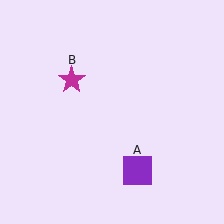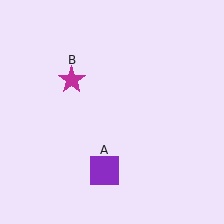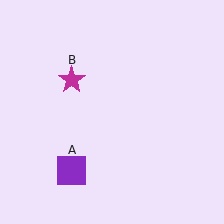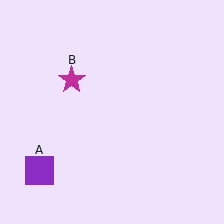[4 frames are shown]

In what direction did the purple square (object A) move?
The purple square (object A) moved left.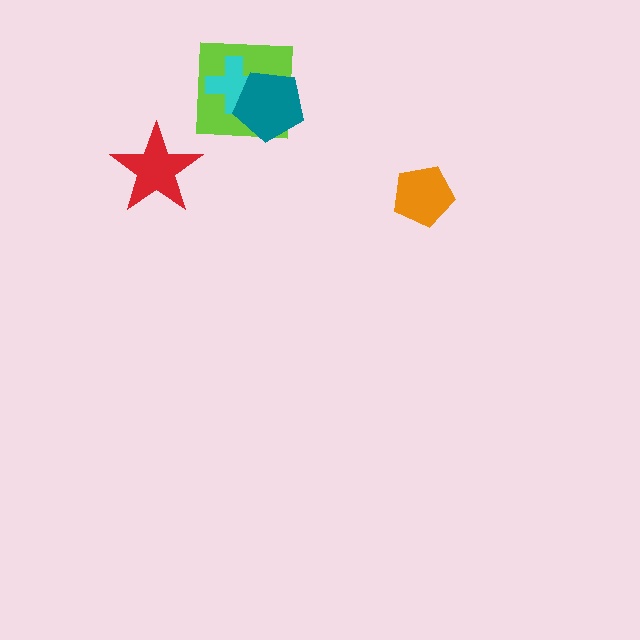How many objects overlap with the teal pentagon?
2 objects overlap with the teal pentagon.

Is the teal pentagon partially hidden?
No, no other shape covers it.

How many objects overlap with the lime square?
2 objects overlap with the lime square.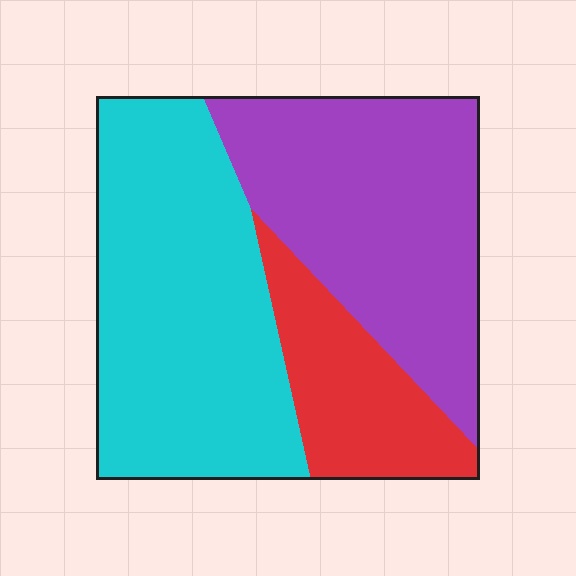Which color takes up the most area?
Cyan, at roughly 45%.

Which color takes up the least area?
Red, at roughly 20%.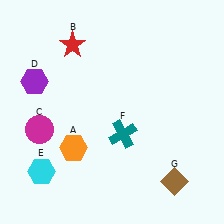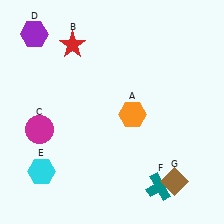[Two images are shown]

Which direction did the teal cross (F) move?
The teal cross (F) moved down.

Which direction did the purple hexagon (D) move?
The purple hexagon (D) moved up.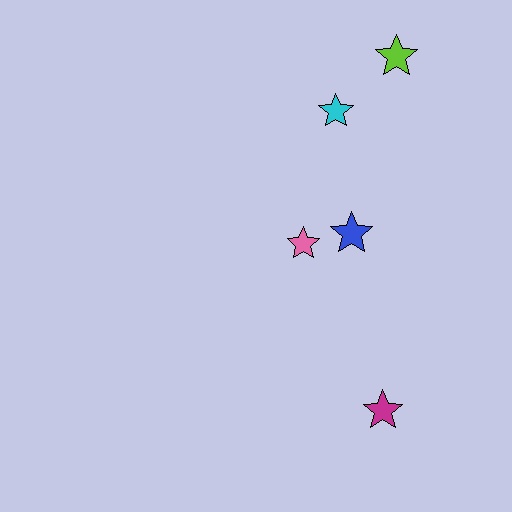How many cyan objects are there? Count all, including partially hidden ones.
There is 1 cyan object.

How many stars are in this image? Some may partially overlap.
There are 5 stars.